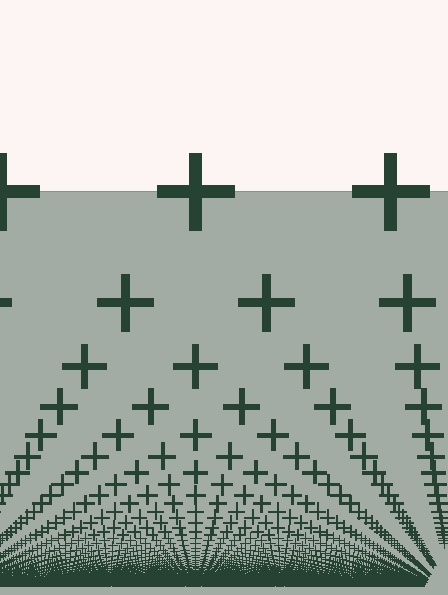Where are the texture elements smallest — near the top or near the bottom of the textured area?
Near the bottom.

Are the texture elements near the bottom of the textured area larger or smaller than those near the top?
Smaller. The gradient is inverted — elements near the bottom are smaller and denser.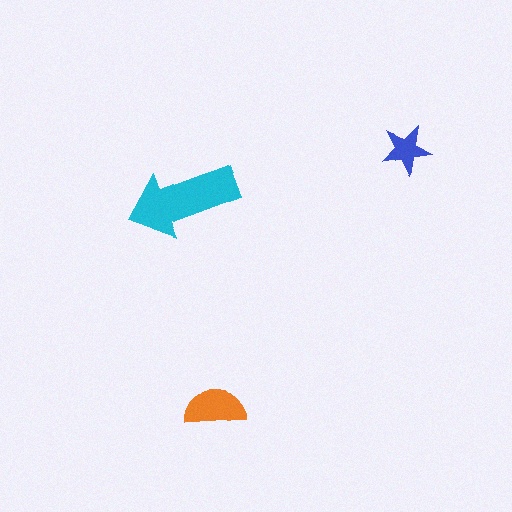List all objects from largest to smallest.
The cyan arrow, the orange semicircle, the blue star.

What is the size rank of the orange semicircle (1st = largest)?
2nd.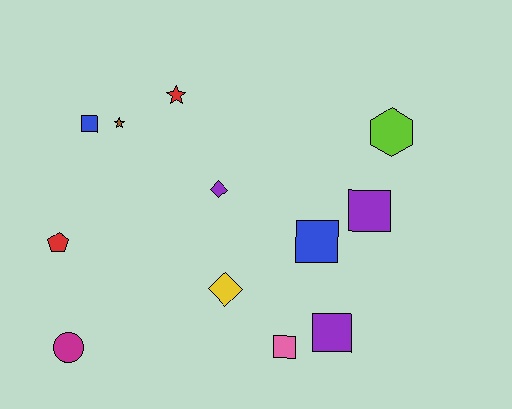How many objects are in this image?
There are 12 objects.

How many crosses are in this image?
There are no crosses.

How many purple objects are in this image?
There are 3 purple objects.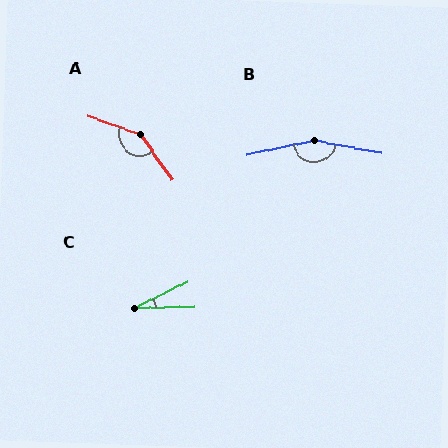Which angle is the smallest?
C, at approximately 26 degrees.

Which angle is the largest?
B, at approximately 158 degrees.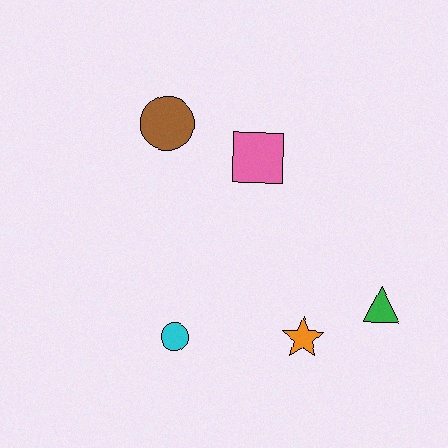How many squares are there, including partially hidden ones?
There is 1 square.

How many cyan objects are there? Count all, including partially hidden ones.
There is 1 cyan object.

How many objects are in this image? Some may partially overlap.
There are 5 objects.